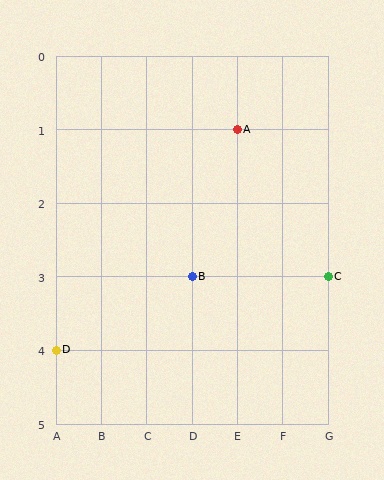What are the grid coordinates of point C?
Point C is at grid coordinates (G, 3).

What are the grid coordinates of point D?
Point D is at grid coordinates (A, 4).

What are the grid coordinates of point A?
Point A is at grid coordinates (E, 1).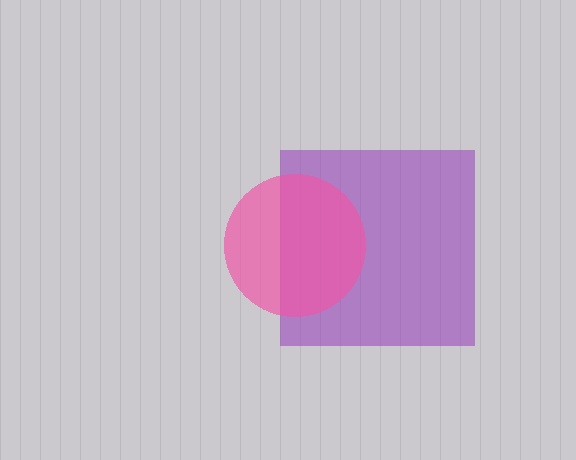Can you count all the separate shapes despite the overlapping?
Yes, there are 2 separate shapes.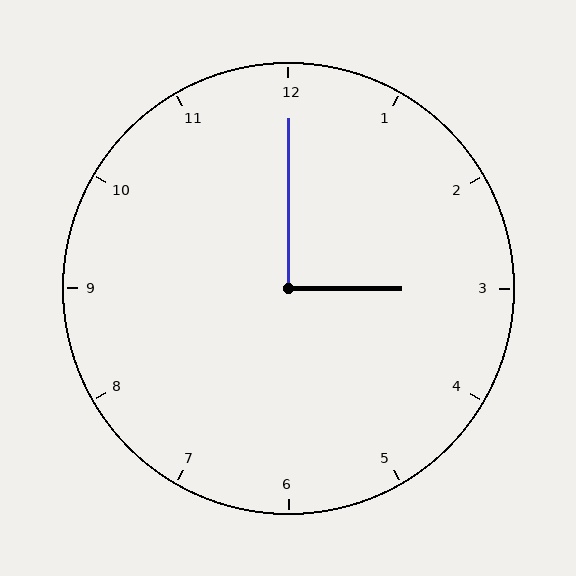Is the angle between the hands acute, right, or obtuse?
It is right.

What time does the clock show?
3:00.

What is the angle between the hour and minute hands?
Approximately 90 degrees.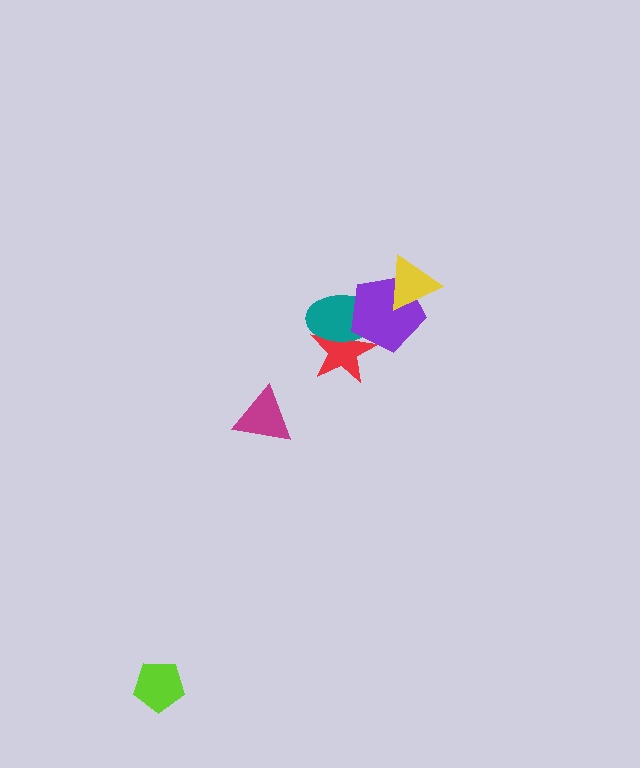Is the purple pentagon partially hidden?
Yes, it is partially covered by another shape.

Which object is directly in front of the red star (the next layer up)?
The teal ellipse is directly in front of the red star.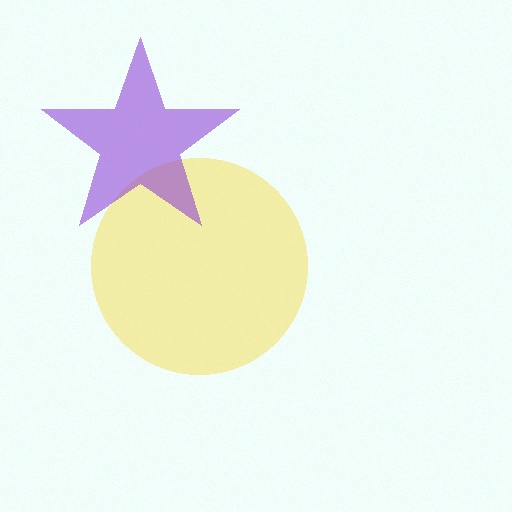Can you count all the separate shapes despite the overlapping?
Yes, there are 2 separate shapes.